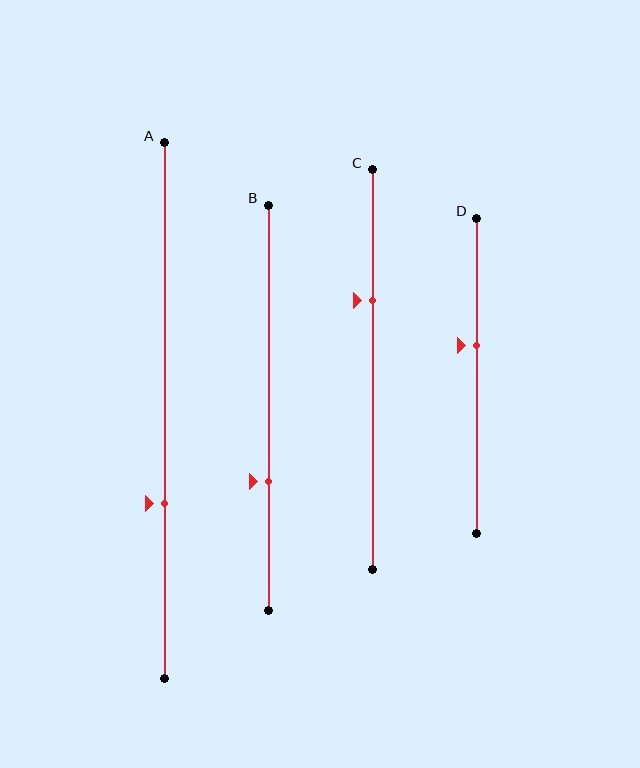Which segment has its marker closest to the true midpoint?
Segment D has its marker closest to the true midpoint.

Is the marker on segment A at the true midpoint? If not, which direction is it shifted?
No, the marker on segment A is shifted downward by about 17% of the segment length.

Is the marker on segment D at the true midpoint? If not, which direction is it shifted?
No, the marker on segment D is shifted upward by about 10% of the segment length.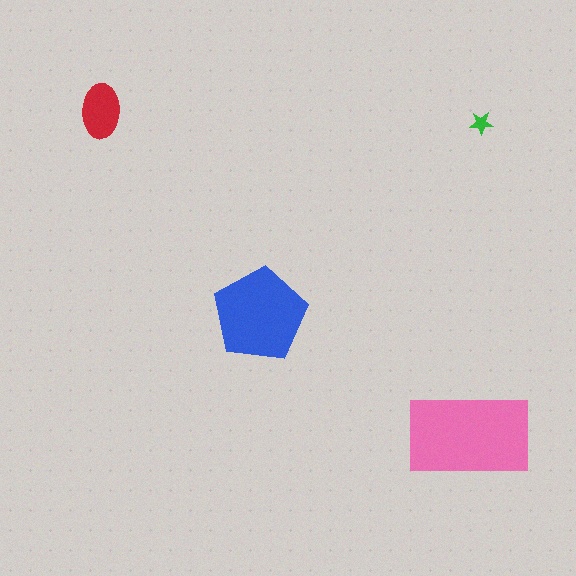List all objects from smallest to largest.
The green star, the red ellipse, the blue pentagon, the pink rectangle.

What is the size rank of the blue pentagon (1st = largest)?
2nd.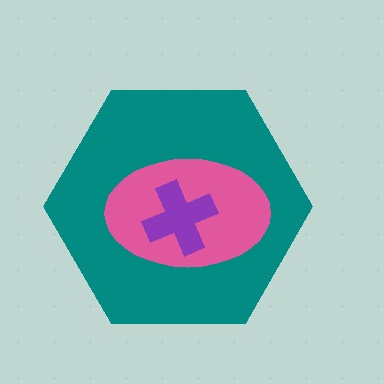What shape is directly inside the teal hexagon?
The pink ellipse.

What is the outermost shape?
The teal hexagon.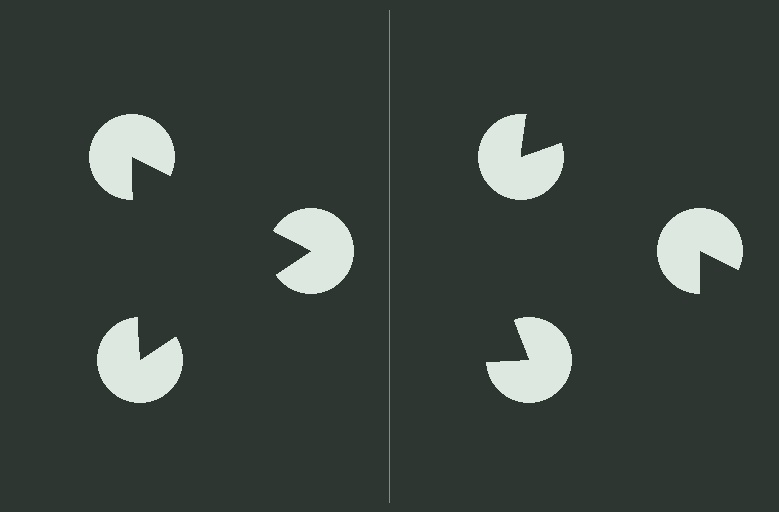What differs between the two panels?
The pac-man discs are positioned identically on both sides; only the wedge orientations differ. On the left they align to a triangle; on the right they are misaligned.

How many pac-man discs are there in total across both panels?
6 — 3 on each side.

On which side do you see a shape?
An illusory triangle appears on the left side. On the right side the wedge cuts are rotated, so no coherent shape forms.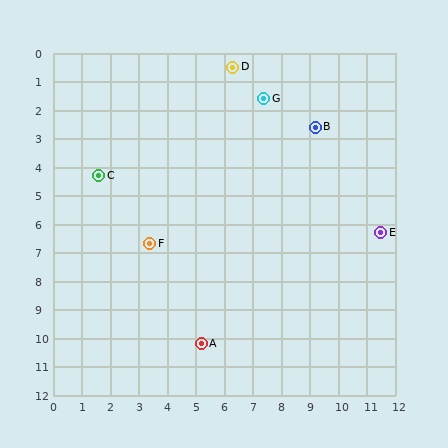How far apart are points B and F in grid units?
Points B and F are about 7.1 grid units apart.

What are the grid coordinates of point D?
Point D is at approximately (6.3, 0.5).